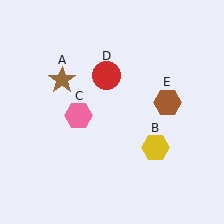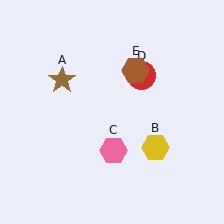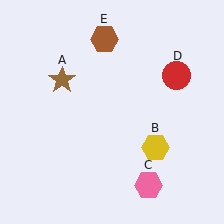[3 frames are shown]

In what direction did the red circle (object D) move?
The red circle (object D) moved right.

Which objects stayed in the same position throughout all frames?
Brown star (object A) and yellow hexagon (object B) remained stationary.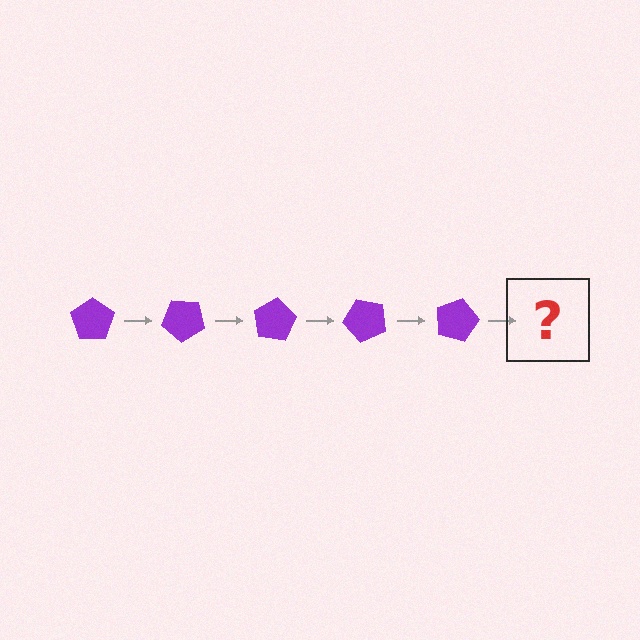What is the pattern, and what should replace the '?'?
The pattern is that the pentagon rotates 40 degrees each step. The '?' should be a purple pentagon rotated 200 degrees.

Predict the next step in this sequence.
The next step is a purple pentagon rotated 200 degrees.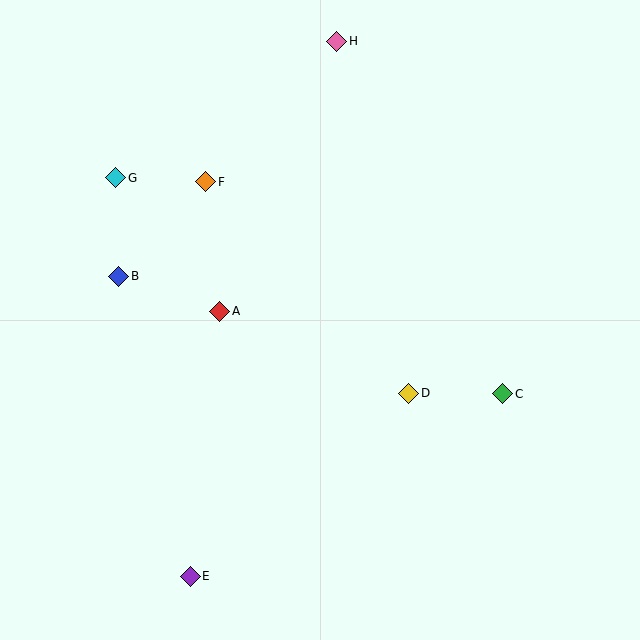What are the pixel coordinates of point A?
Point A is at (220, 311).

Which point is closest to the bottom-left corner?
Point E is closest to the bottom-left corner.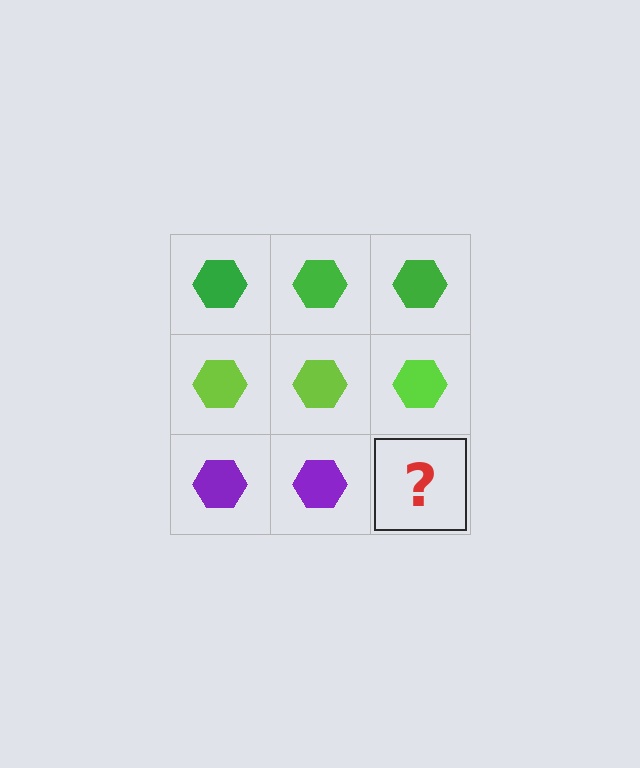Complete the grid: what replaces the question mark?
The question mark should be replaced with a purple hexagon.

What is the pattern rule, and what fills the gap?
The rule is that each row has a consistent color. The gap should be filled with a purple hexagon.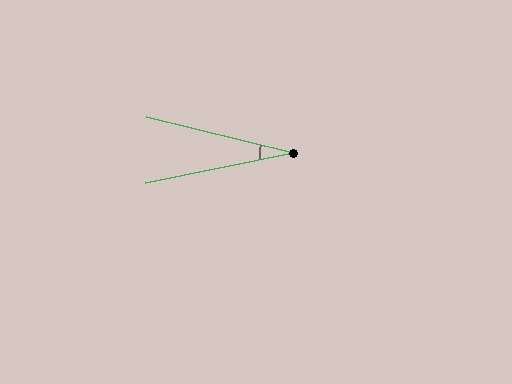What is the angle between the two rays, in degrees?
Approximately 25 degrees.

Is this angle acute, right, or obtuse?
It is acute.